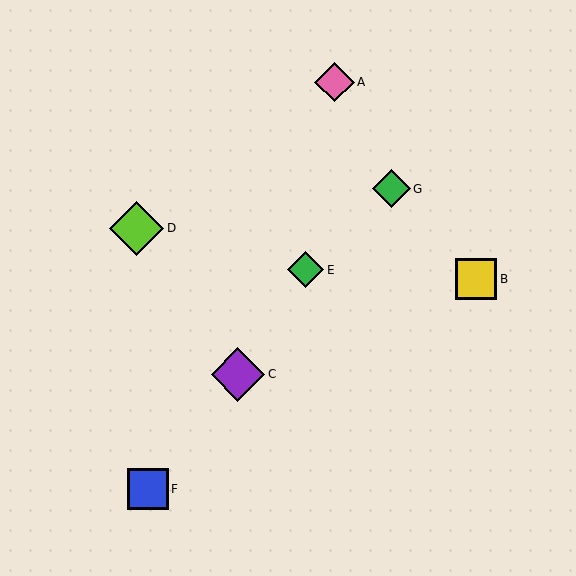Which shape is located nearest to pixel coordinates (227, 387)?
The purple diamond (labeled C) at (238, 375) is nearest to that location.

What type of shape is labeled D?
Shape D is a lime diamond.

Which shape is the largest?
The lime diamond (labeled D) is the largest.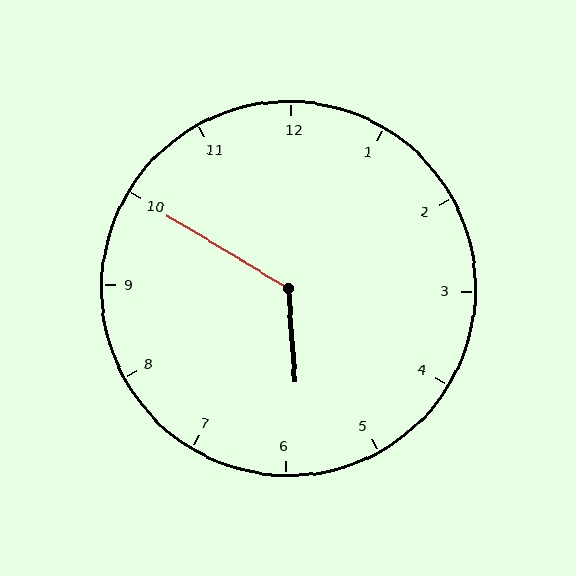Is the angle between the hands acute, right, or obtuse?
It is obtuse.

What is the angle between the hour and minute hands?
Approximately 125 degrees.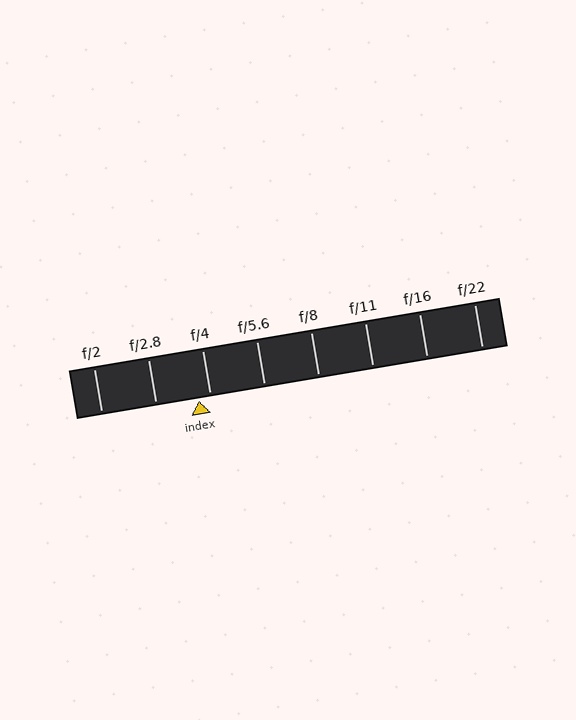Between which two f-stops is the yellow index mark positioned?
The index mark is between f/2.8 and f/4.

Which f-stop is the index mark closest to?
The index mark is closest to f/4.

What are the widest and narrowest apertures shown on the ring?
The widest aperture shown is f/2 and the narrowest is f/22.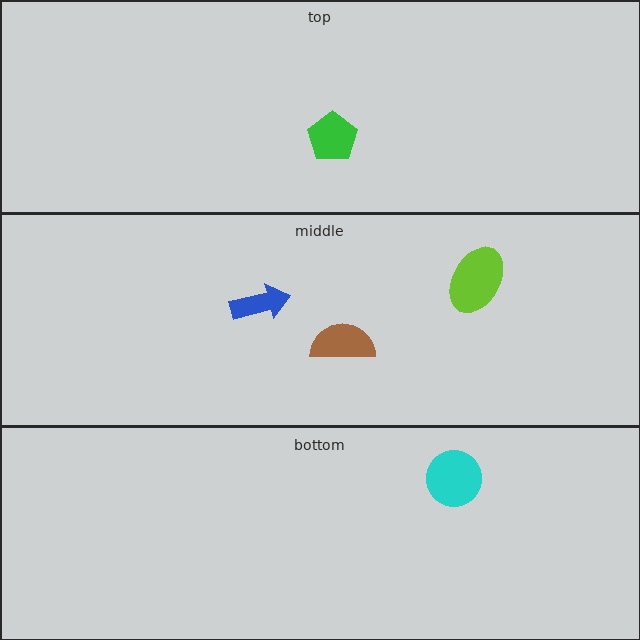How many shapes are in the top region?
1.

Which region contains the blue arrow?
The middle region.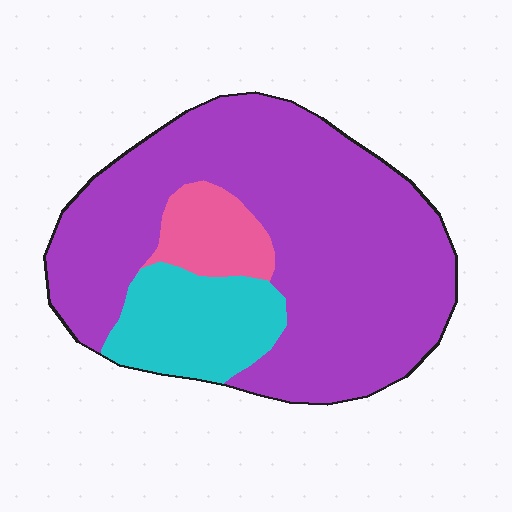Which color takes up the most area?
Purple, at roughly 75%.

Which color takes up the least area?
Pink, at roughly 10%.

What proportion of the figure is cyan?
Cyan covers roughly 15% of the figure.